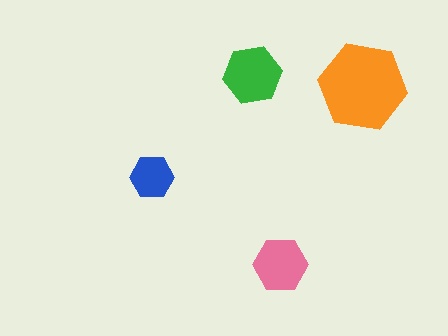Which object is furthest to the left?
The blue hexagon is leftmost.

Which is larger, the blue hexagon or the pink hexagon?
The pink one.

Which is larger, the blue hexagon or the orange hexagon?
The orange one.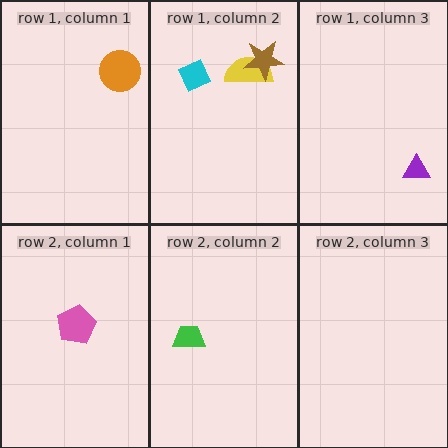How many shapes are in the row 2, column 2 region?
1.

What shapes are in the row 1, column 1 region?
The orange circle.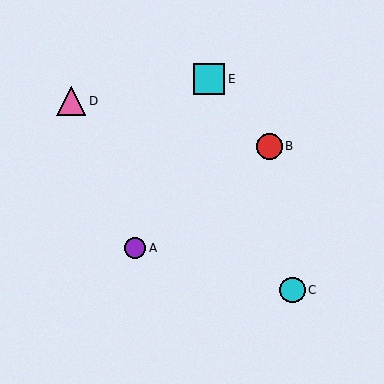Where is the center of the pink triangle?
The center of the pink triangle is at (71, 101).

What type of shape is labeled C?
Shape C is a cyan circle.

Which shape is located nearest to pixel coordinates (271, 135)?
The red circle (labeled B) at (269, 146) is nearest to that location.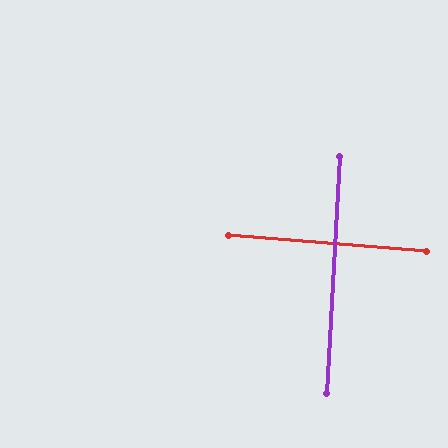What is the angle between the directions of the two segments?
Approximately 88 degrees.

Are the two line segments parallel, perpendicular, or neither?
Perpendicular — they meet at approximately 88°.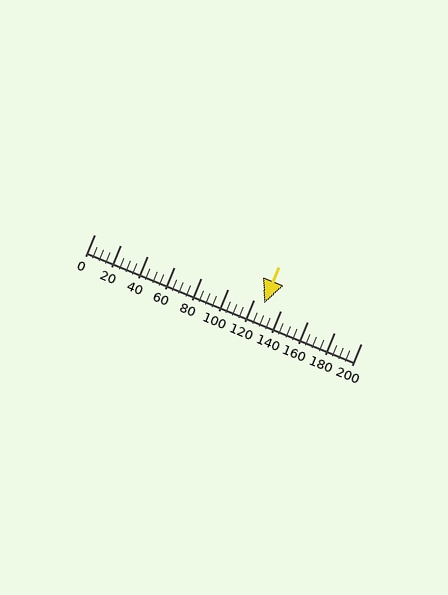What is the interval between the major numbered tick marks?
The major tick marks are spaced 20 units apart.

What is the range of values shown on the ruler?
The ruler shows values from 0 to 200.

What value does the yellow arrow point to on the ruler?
The yellow arrow points to approximately 128.